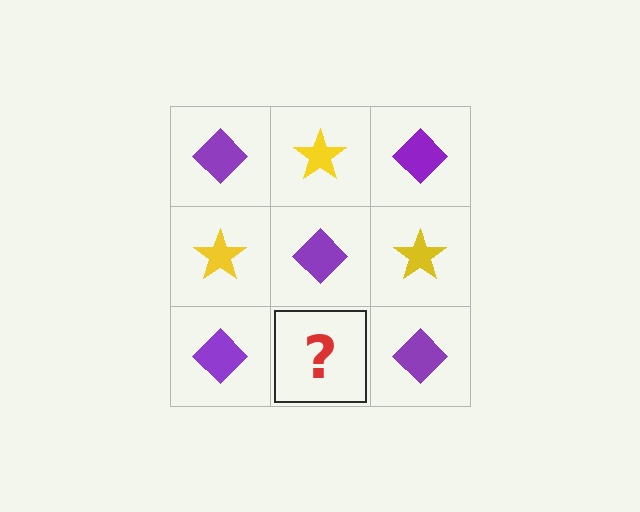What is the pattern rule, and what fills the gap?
The rule is that it alternates purple diamond and yellow star in a checkerboard pattern. The gap should be filled with a yellow star.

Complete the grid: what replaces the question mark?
The question mark should be replaced with a yellow star.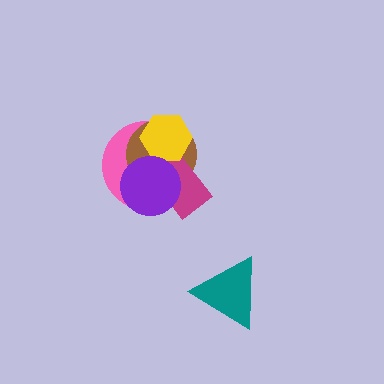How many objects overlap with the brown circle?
4 objects overlap with the brown circle.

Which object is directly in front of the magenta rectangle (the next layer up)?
The yellow hexagon is directly in front of the magenta rectangle.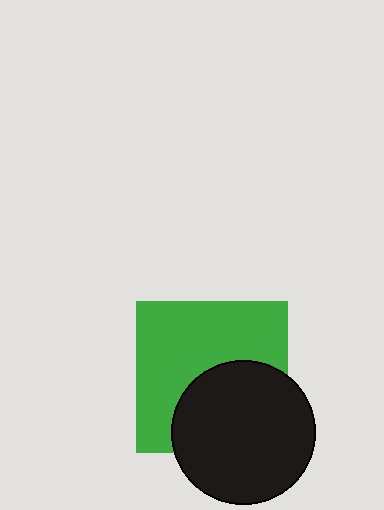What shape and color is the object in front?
The object in front is a black circle.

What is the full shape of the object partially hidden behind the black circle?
The partially hidden object is a green square.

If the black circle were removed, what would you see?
You would see the complete green square.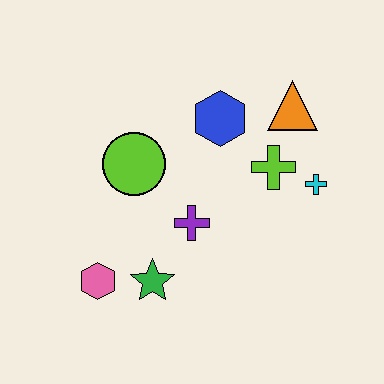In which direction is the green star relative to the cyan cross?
The green star is to the left of the cyan cross.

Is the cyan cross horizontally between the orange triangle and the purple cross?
No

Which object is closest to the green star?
The pink hexagon is closest to the green star.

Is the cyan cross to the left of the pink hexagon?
No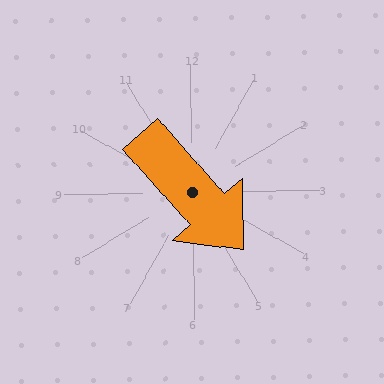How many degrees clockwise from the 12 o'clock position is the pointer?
Approximately 139 degrees.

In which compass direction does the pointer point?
Southeast.